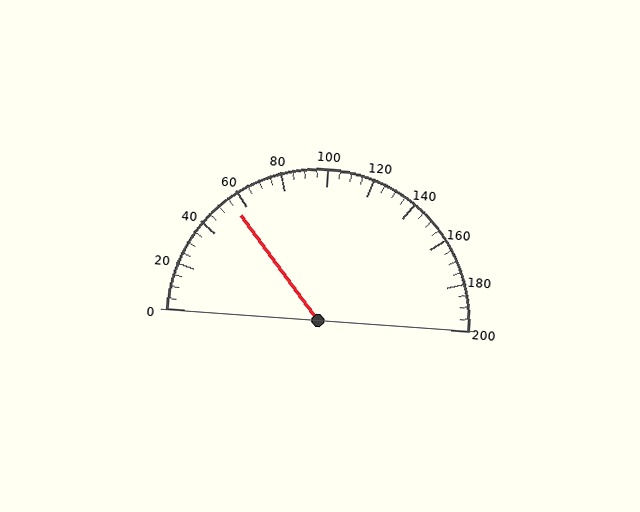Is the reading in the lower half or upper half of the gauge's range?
The reading is in the lower half of the range (0 to 200).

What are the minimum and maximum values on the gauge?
The gauge ranges from 0 to 200.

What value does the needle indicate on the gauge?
The needle indicates approximately 55.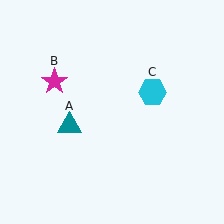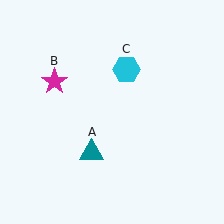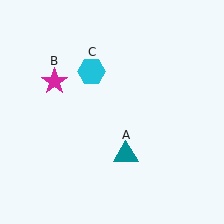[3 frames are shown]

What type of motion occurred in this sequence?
The teal triangle (object A), cyan hexagon (object C) rotated counterclockwise around the center of the scene.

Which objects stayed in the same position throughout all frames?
Magenta star (object B) remained stationary.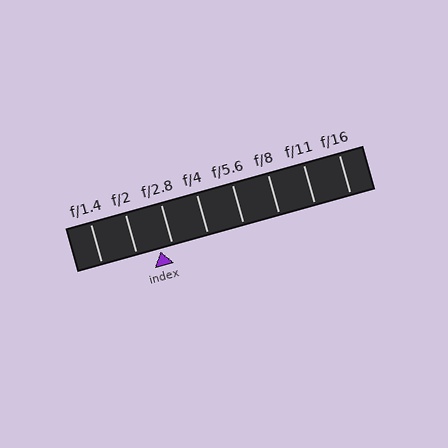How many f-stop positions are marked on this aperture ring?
There are 8 f-stop positions marked.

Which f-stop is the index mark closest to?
The index mark is closest to f/2.8.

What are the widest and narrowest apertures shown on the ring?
The widest aperture shown is f/1.4 and the narrowest is f/16.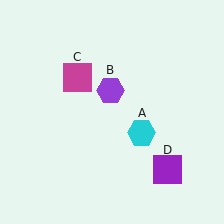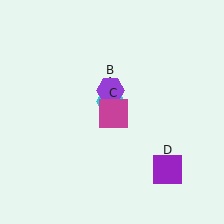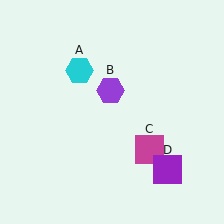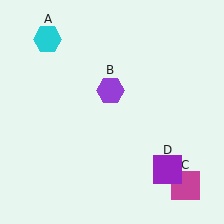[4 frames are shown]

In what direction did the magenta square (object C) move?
The magenta square (object C) moved down and to the right.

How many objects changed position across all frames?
2 objects changed position: cyan hexagon (object A), magenta square (object C).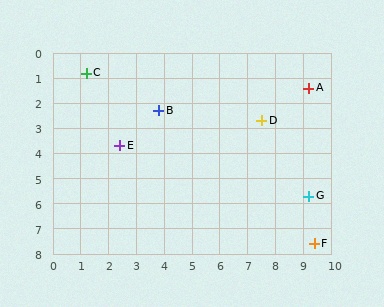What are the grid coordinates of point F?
Point F is at approximately (9.4, 7.6).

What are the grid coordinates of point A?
Point A is at approximately (9.2, 1.4).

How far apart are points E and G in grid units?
Points E and G are about 7.1 grid units apart.